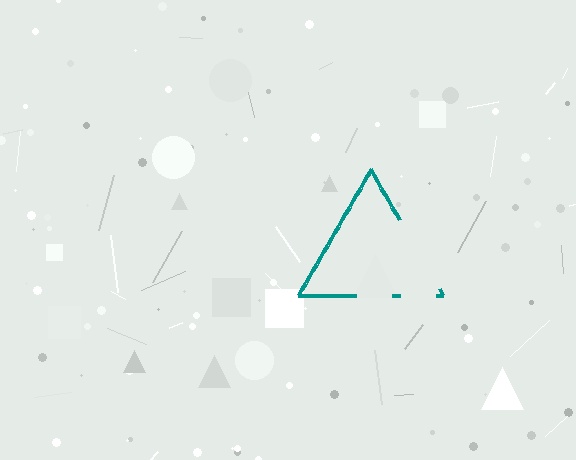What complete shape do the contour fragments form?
The contour fragments form a triangle.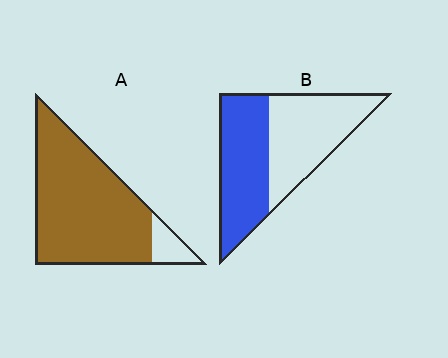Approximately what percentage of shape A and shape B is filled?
A is approximately 90% and B is approximately 50%.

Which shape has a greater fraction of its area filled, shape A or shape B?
Shape A.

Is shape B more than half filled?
Roughly half.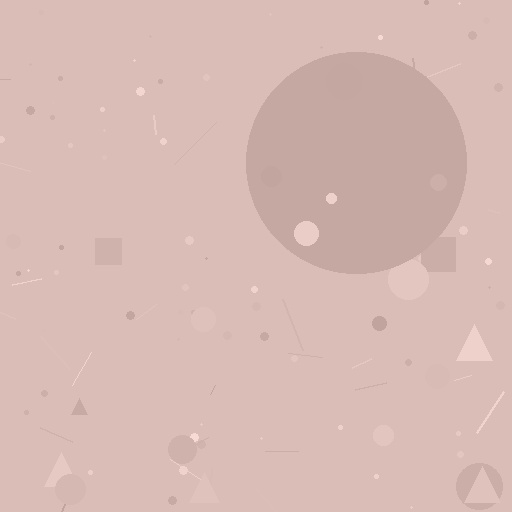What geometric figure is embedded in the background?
A circle is embedded in the background.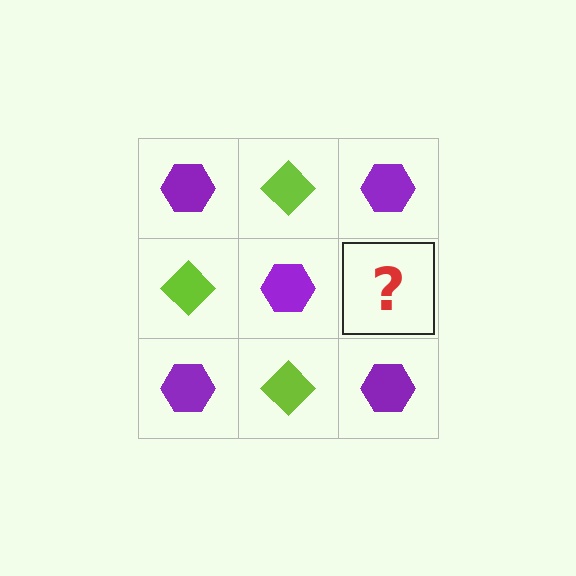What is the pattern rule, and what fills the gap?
The rule is that it alternates purple hexagon and lime diamond in a checkerboard pattern. The gap should be filled with a lime diamond.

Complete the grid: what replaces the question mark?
The question mark should be replaced with a lime diamond.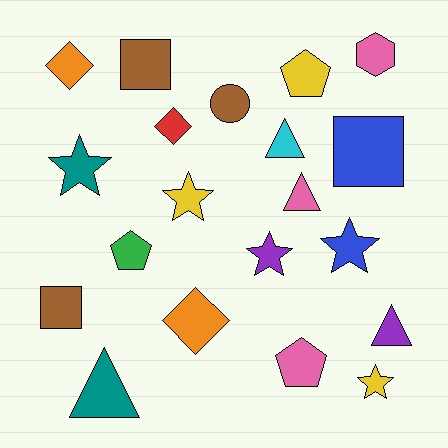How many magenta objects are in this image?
There are no magenta objects.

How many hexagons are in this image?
There is 1 hexagon.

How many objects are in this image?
There are 20 objects.